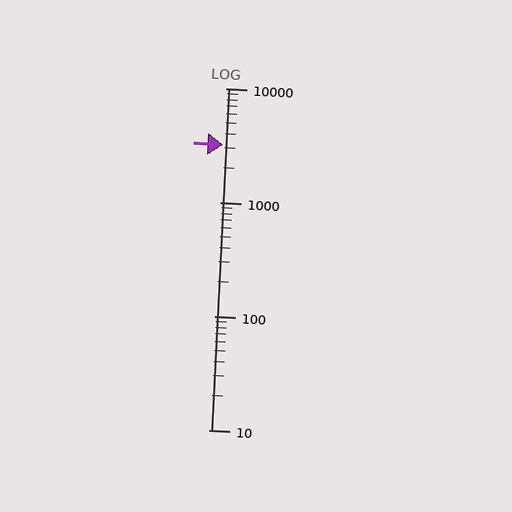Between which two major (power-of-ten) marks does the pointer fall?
The pointer is between 1000 and 10000.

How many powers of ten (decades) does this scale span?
The scale spans 3 decades, from 10 to 10000.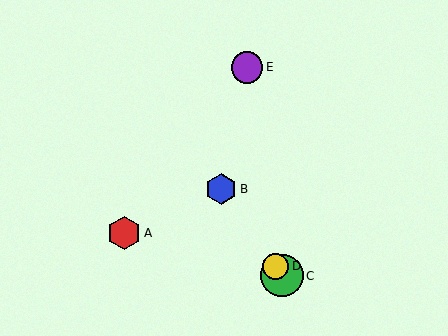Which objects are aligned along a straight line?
Objects B, C, D are aligned along a straight line.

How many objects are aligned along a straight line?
3 objects (B, C, D) are aligned along a straight line.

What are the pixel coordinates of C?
Object C is at (282, 276).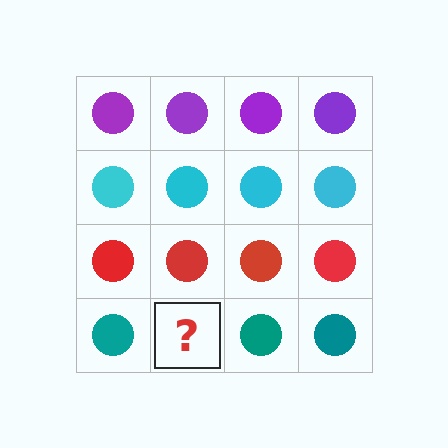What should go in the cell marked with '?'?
The missing cell should contain a teal circle.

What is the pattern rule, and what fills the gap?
The rule is that each row has a consistent color. The gap should be filled with a teal circle.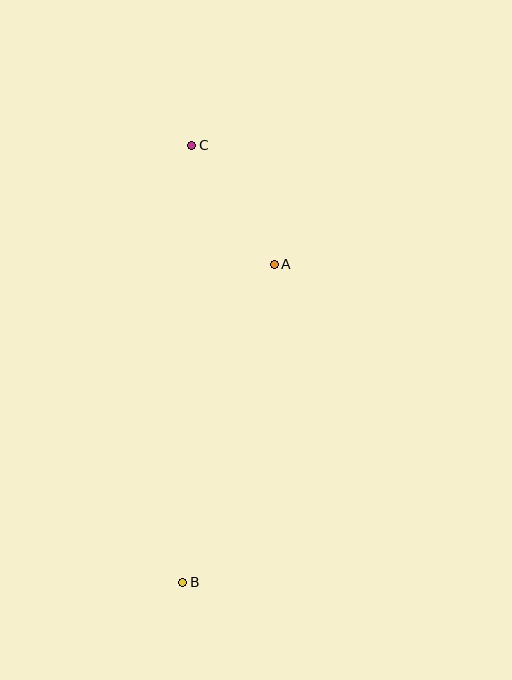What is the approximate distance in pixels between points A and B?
The distance between A and B is approximately 331 pixels.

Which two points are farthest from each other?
Points B and C are farthest from each other.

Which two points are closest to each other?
Points A and C are closest to each other.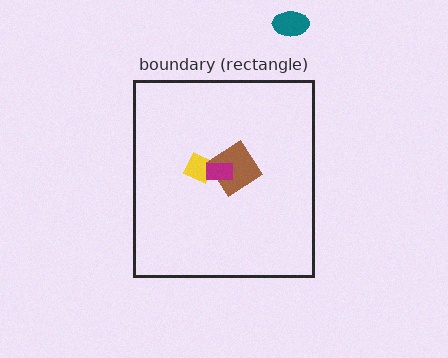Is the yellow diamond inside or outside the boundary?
Inside.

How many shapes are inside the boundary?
3 inside, 1 outside.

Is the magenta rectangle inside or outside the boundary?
Inside.